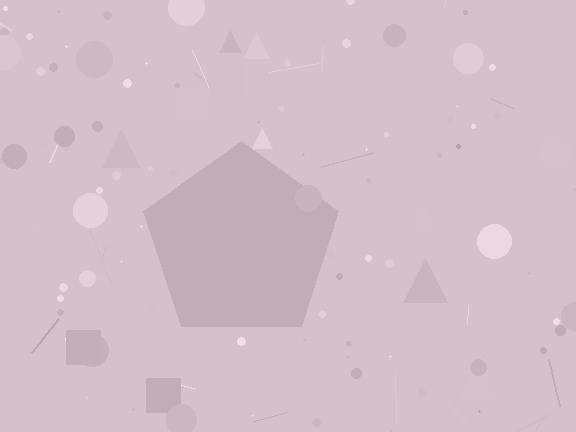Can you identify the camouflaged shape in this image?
The camouflaged shape is a pentagon.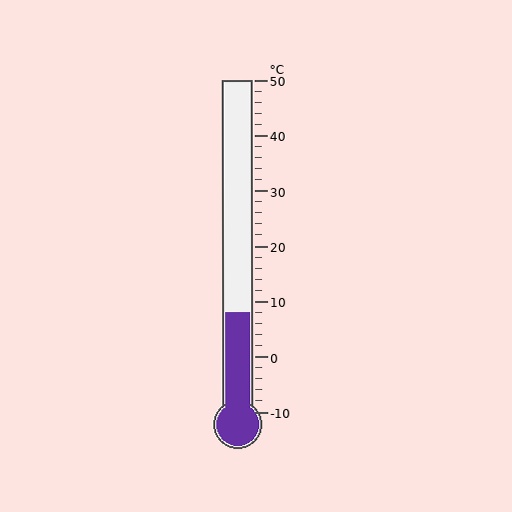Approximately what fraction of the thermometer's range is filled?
The thermometer is filled to approximately 30% of its range.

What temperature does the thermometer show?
The thermometer shows approximately 8°C.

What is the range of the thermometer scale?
The thermometer scale ranges from -10°C to 50°C.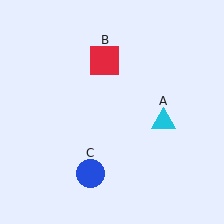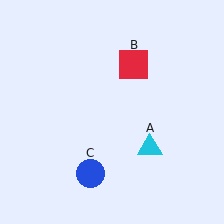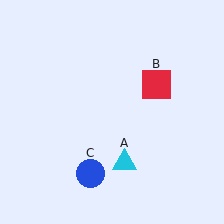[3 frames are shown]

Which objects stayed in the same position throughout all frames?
Blue circle (object C) remained stationary.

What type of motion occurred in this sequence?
The cyan triangle (object A), red square (object B) rotated clockwise around the center of the scene.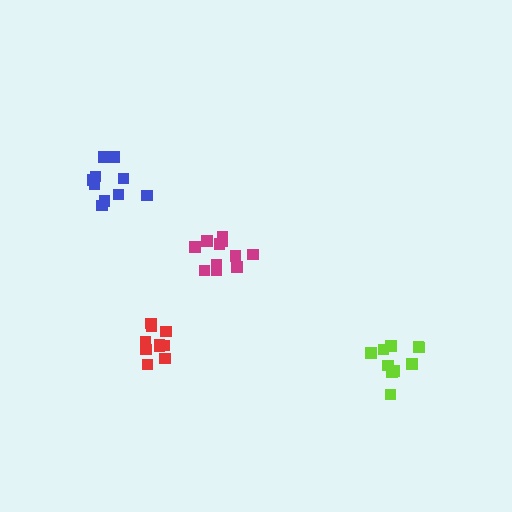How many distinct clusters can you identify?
There are 4 distinct clusters.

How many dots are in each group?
Group 1: 10 dots, Group 2: 10 dots, Group 3: 10 dots, Group 4: 11 dots (41 total).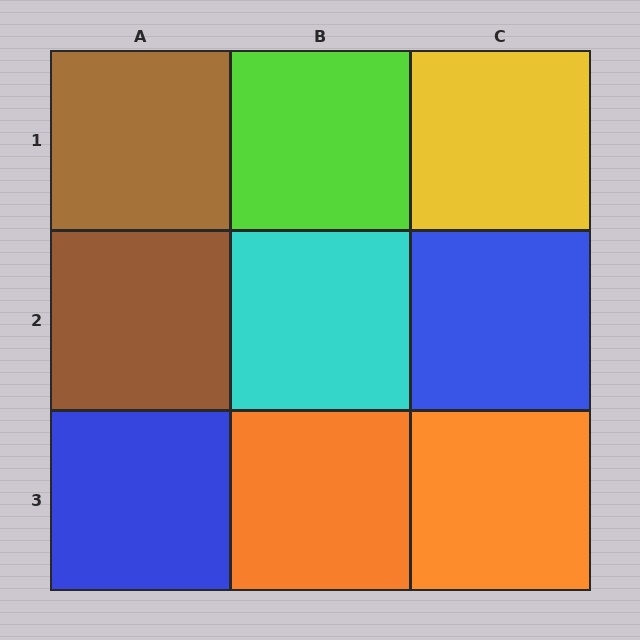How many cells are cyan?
1 cell is cyan.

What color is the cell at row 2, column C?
Blue.